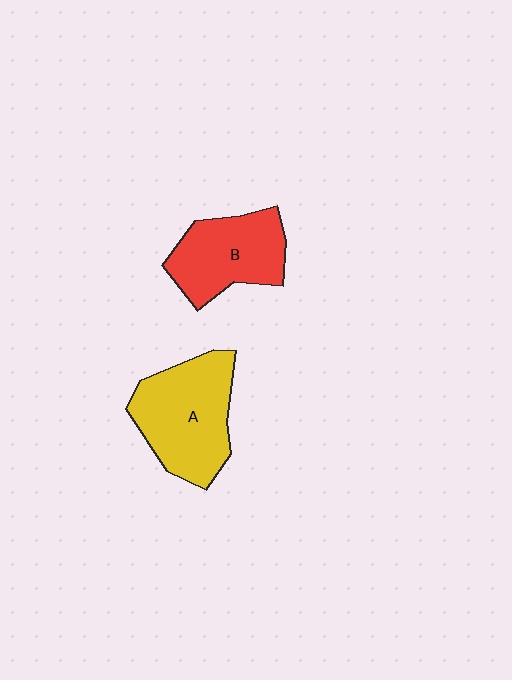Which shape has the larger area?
Shape A (yellow).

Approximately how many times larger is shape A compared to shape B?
Approximately 1.2 times.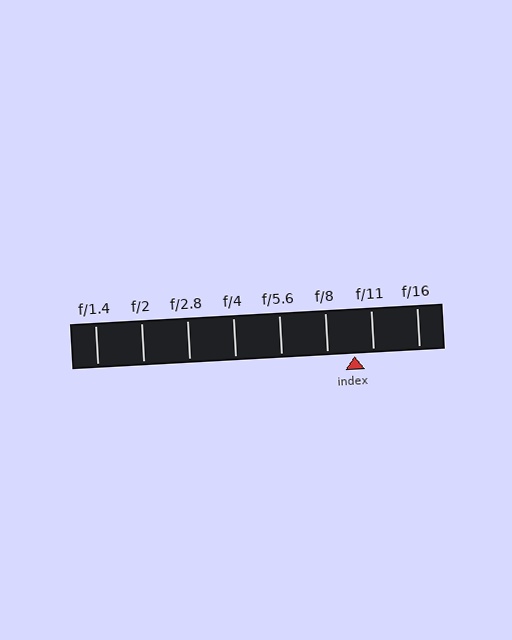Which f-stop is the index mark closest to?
The index mark is closest to f/11.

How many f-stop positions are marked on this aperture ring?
There are 8 f-stop positions marked.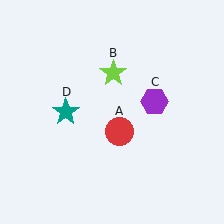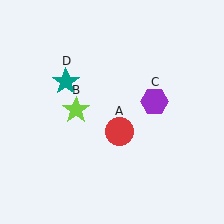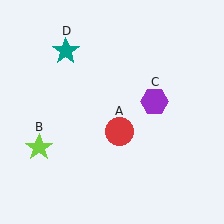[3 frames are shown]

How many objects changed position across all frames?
2 objects changed position: lime star (object B), teal star (object D).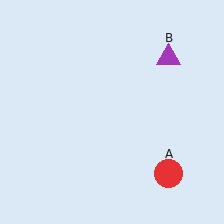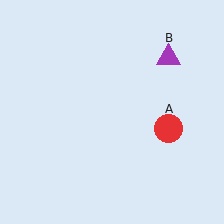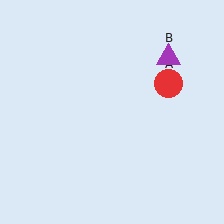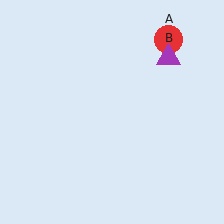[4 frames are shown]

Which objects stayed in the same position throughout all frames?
Purple triangle (object B) remained stationary.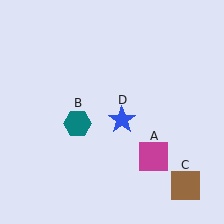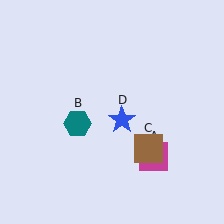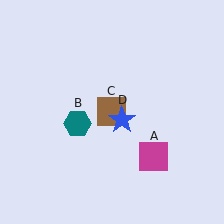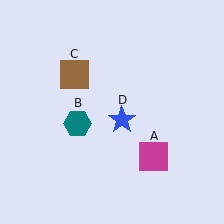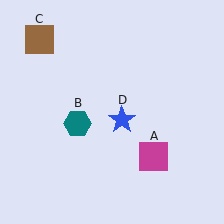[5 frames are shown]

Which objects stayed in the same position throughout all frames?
Magenta square (object A) and teal hexagon (object B) and blue star (object D) remained stationary.